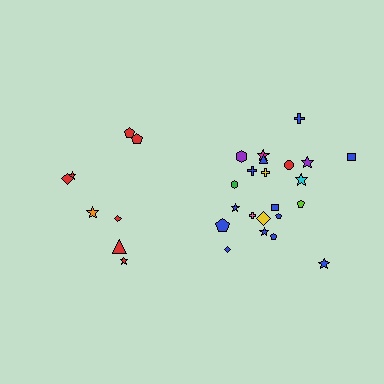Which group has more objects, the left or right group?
The right group.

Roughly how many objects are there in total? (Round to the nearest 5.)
Roughly 30 objects in total.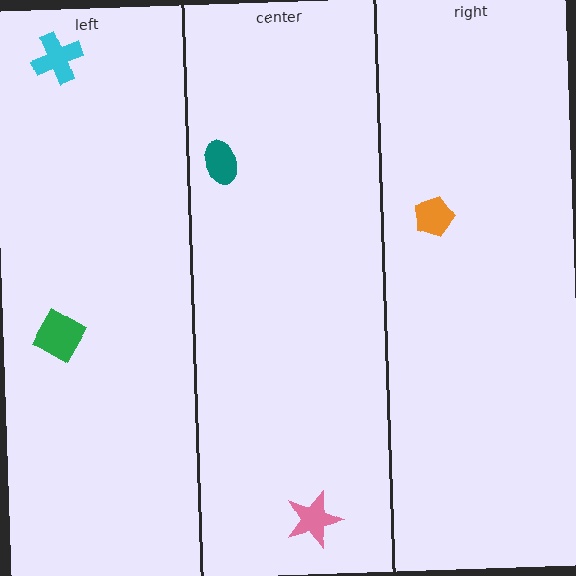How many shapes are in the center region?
2.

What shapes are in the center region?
The teal ellipse, the pink star.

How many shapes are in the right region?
1.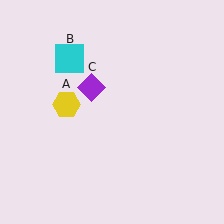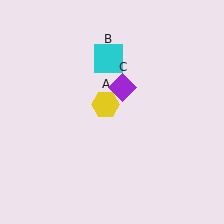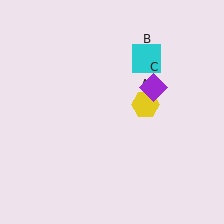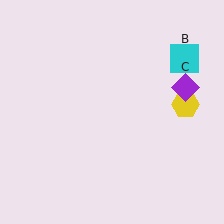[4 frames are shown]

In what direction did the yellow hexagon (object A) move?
The yellow hexagon (object A) moved right.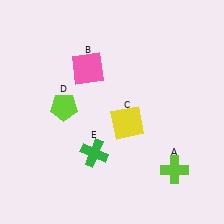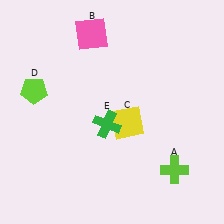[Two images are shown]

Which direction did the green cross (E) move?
The green cross (E) moved up.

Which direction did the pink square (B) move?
The pink square (B) moved up.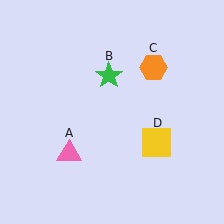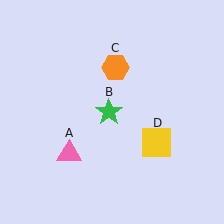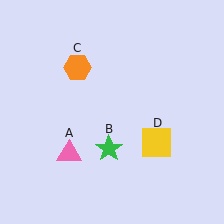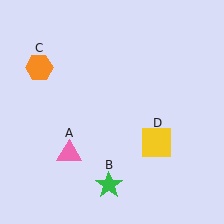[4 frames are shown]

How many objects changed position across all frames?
2 objects changed position: green star (object B), orange hexagon (object C).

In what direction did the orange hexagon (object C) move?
The orange hexagon (object C) moved left.